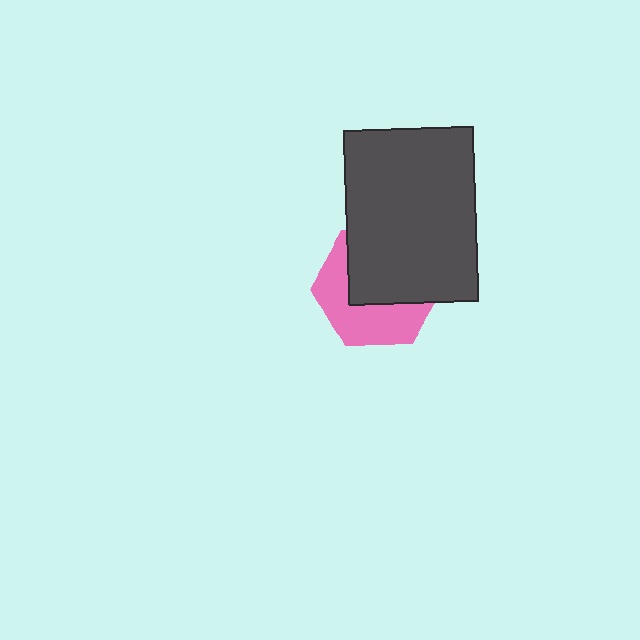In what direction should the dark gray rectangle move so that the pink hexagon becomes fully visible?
The dark gray rectangle should move up. That is the shortest direction to clear the overlap and leave the pink hexagon fully visible.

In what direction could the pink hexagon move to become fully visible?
The pink hexagon could move down. That would shift it out from behind the dark gray rectangle entirely.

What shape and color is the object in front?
The object in front is a dark gray rectangle.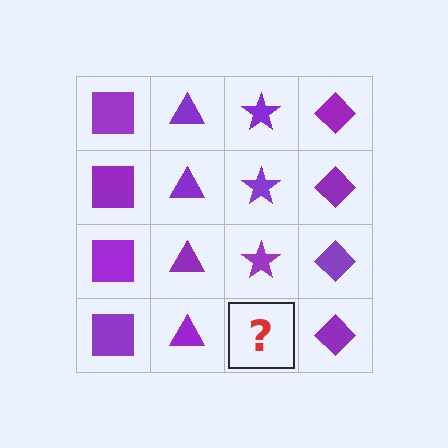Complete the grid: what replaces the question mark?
The question mark should be replaced with a purple star.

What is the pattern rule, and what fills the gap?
The rule is that each column has a consistent shape. The gap should be filled with a purple star.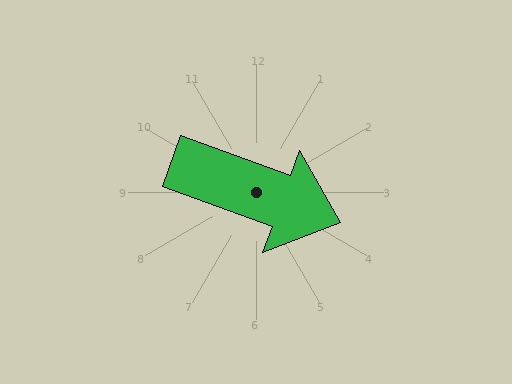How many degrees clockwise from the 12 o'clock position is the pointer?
Approximately 110 degrees.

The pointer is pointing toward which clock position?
Roughly 4 o'clock.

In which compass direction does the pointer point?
East.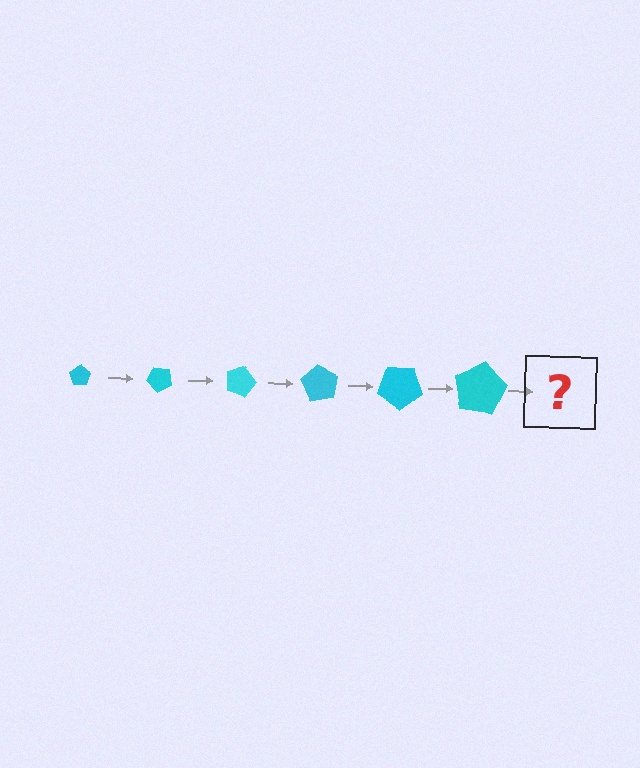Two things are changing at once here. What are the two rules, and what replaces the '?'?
The two rules are that the pentagon grows larger each step and it rotates 45 degrees each step. The '?' should be a pentagon, larger than the previous one and rotated 270 degrees from the start.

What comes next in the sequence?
The next element should be a pentagon, larger than the previous one and rotated 270 degrees from the start.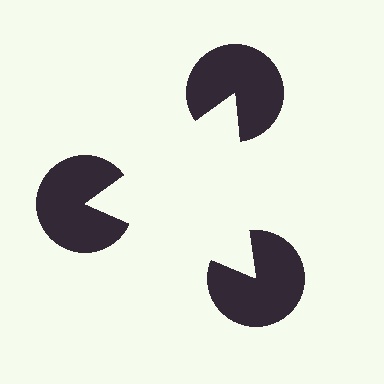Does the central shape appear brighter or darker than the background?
It typically appears slightly brighter than the background, even though no actual brightness change is drawn.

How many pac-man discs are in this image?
There are 3 — one at each vertex of the illusory triangle.